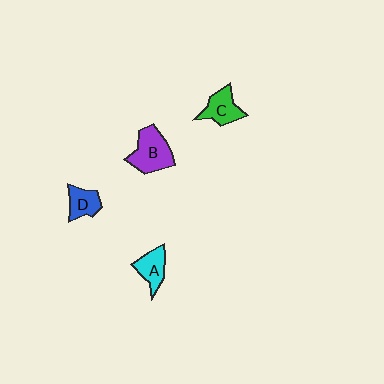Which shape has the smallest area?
Shape D (blue).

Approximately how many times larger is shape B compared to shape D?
Approximately 1.7 times.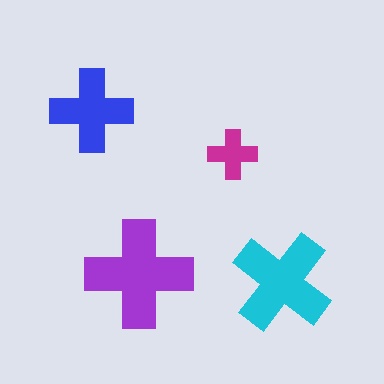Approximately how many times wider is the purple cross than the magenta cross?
About 2 times wider.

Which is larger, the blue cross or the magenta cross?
The blue one.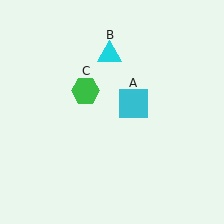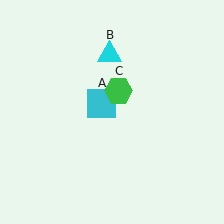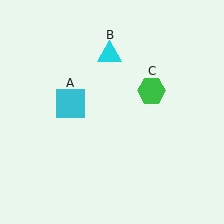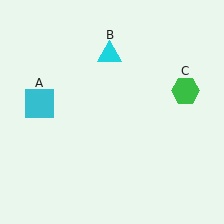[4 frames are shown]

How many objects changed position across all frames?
2 objects changed position: cyan square (object A), green hexagon (object C).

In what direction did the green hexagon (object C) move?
The green hexagon (object C) moved right.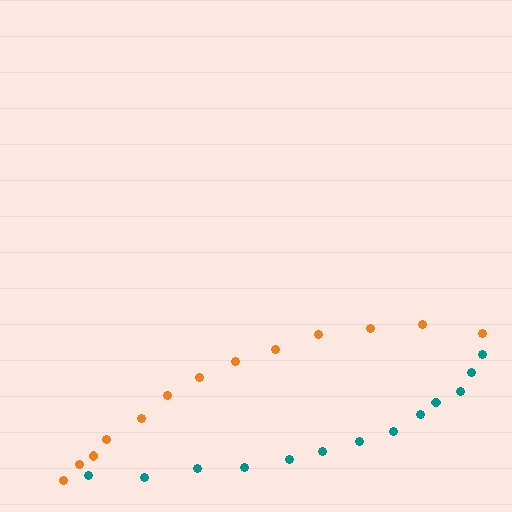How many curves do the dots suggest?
There are 2 distinct paths.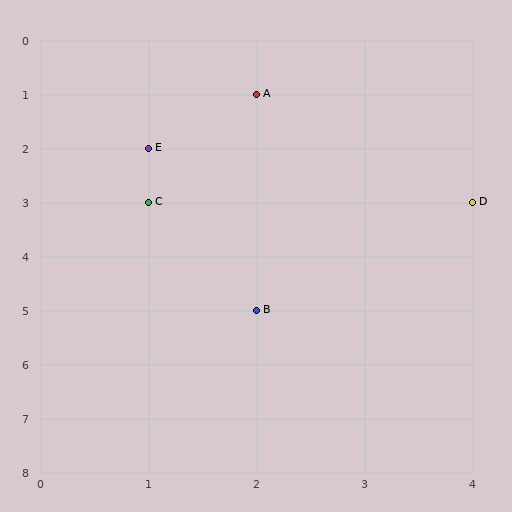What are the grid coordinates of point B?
Point B is at grid coordinates (2, 5).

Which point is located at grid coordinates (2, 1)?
Point A is at (2, 1).